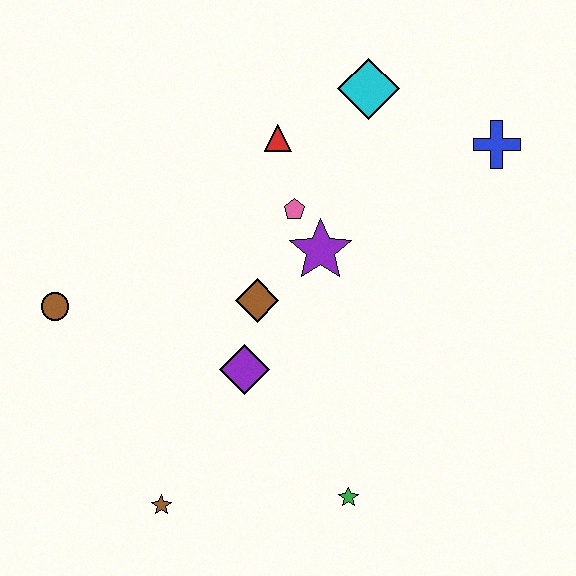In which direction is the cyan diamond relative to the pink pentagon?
The cyan diamond is above the pink pentagon.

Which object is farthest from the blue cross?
The brown star is farthest from the blue cross.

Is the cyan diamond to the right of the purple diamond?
Yes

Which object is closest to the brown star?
The purple diamond is closest to the brown star.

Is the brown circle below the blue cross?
Yes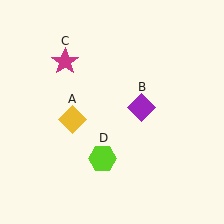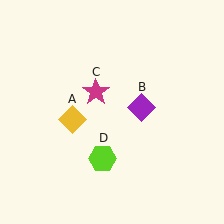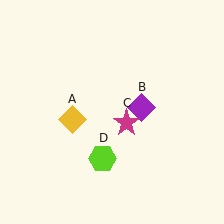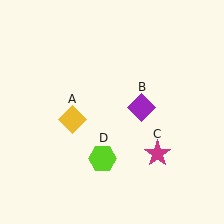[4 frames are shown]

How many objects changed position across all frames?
1 object changed position: magenta star (object C).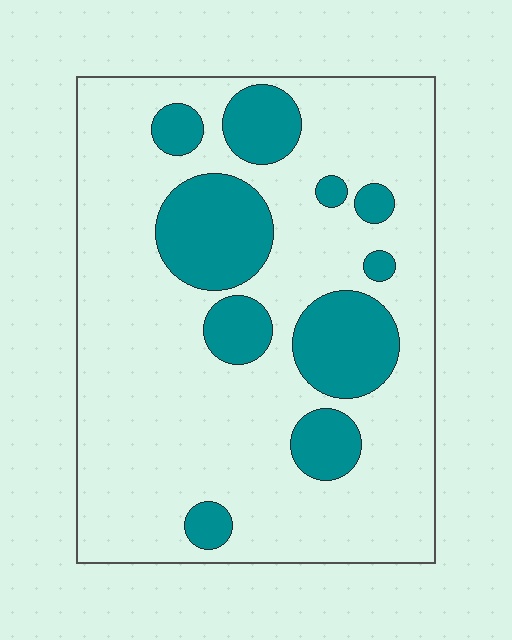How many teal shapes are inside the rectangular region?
10.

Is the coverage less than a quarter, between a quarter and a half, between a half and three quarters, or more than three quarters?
Less than a quarter.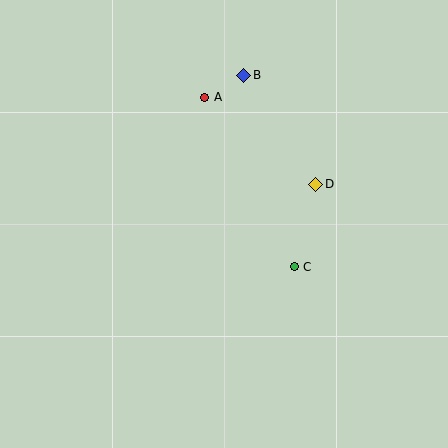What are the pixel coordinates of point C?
Point C is at (294, 267).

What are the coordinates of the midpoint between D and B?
The midpoint between D and B is at (280, 130).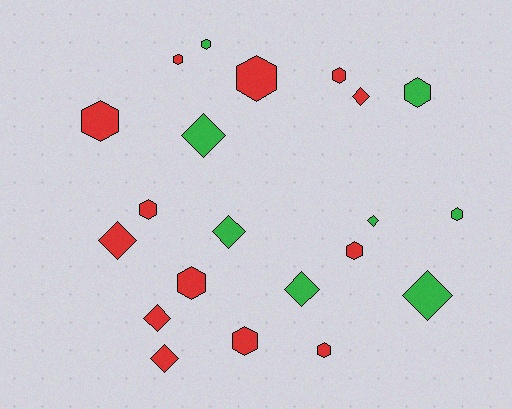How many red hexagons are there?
There are 9 red hexagons.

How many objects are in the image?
There are 21 objects.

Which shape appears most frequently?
Hexagon, with 12 objects.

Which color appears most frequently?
Red, with 13 objects.